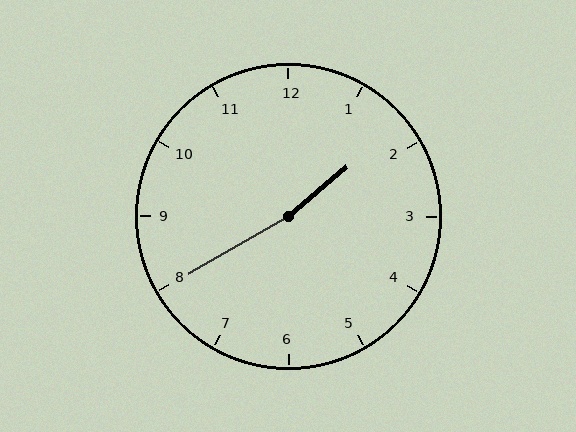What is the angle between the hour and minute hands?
Approximately 170 degrees.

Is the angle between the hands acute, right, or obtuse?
It is obtuse.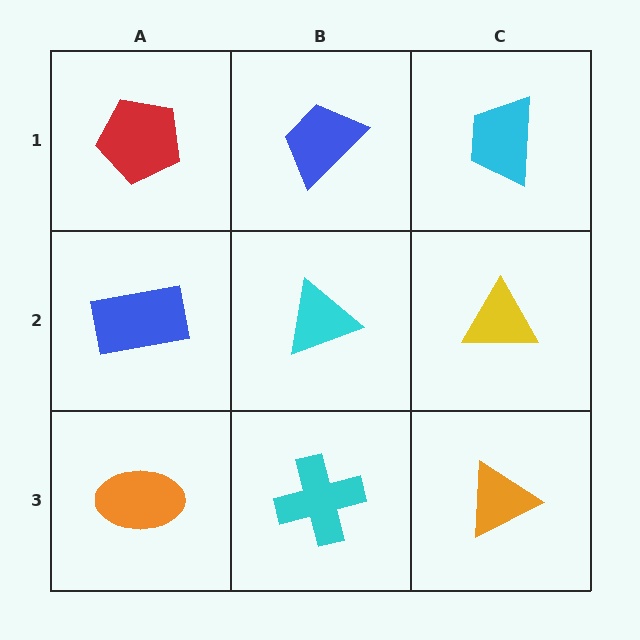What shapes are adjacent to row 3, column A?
A blue rectangle (row 2, column A), a cyan cross (row 3, column B).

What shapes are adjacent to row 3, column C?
A yellow triangle (row 2, column C), a cyan cross (row 3, column B).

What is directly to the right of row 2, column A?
A cyan triangle.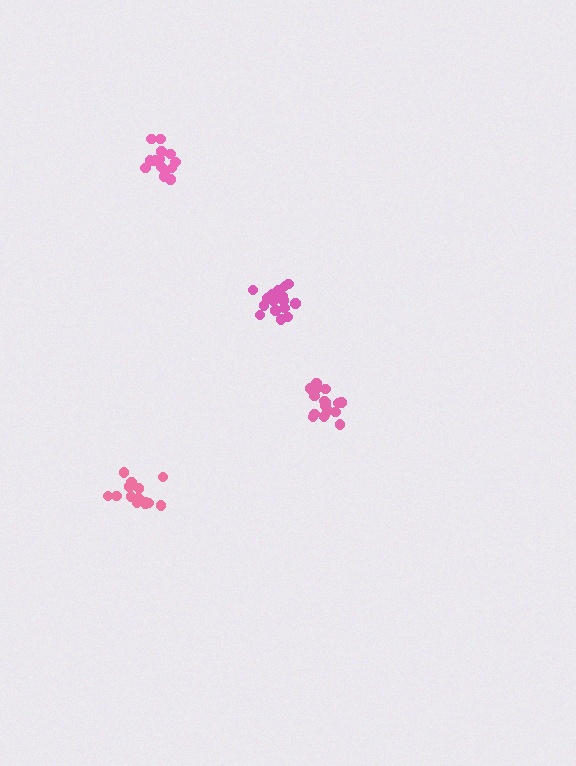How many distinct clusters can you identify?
There are 4 distinct clusters.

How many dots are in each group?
Group 1: 15 dots, Group 2: 18 dots, Group 3: 14 dots, Group 4: 19 dots (66 total).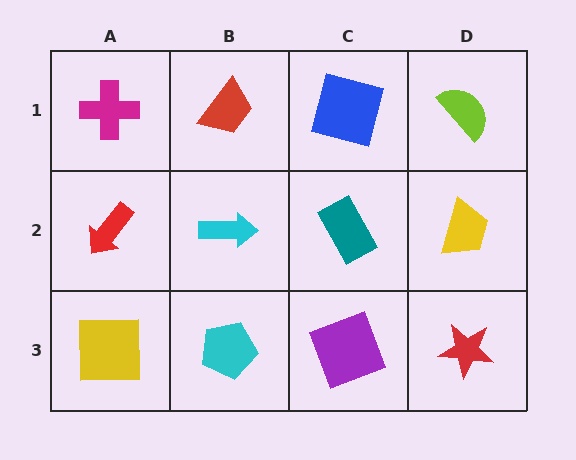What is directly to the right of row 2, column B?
A teal rectangle.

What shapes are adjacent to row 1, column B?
A cyan arrow (row 2, column B), a magenta cross (row 1, column A), a blue square (row 1, column C).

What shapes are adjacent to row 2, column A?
A magenta cross (row 1, column A), a yellow square (row 3, column A), a cyan arrow (row 2, column B).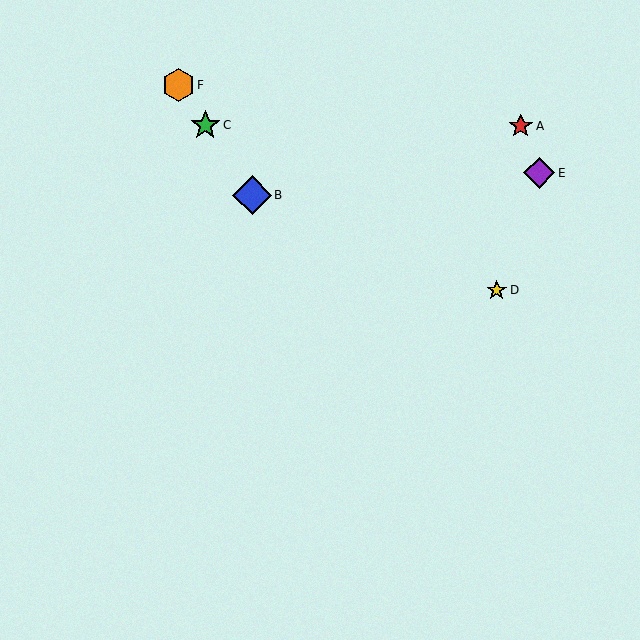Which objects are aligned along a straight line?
Objects B, C, F are aligned along a straight line.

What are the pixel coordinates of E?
Object E is at (539, 173).